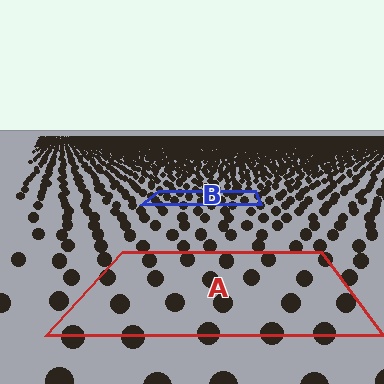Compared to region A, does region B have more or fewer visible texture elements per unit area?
Region B has more texture elements per unit area — they are packed more densely because it is farther away.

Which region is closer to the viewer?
Region A is closer. The texture elements there are larger and more spread out.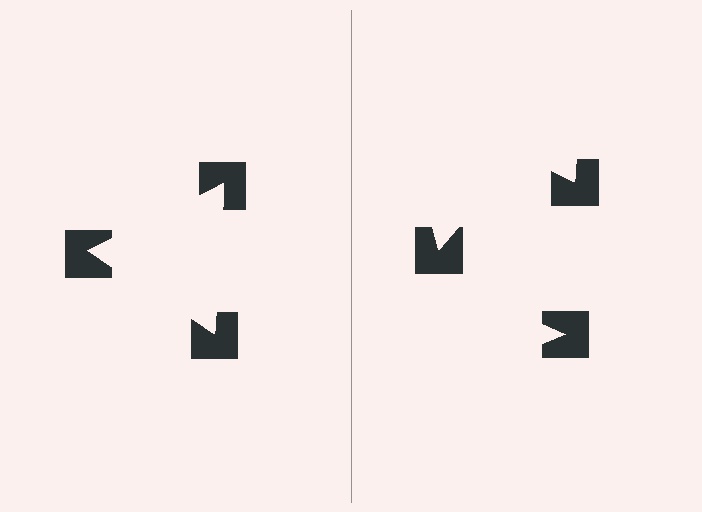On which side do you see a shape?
An illusory triangle appears on the left side. On the right side the wedge cuts are rotated, so no coherent shape forms.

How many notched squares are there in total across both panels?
6 — 3 on each side.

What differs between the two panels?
The notched squares are positioned identically on both sides; only the wedge orientations differ. On the left they align to a triangle; on the right they are misaligned.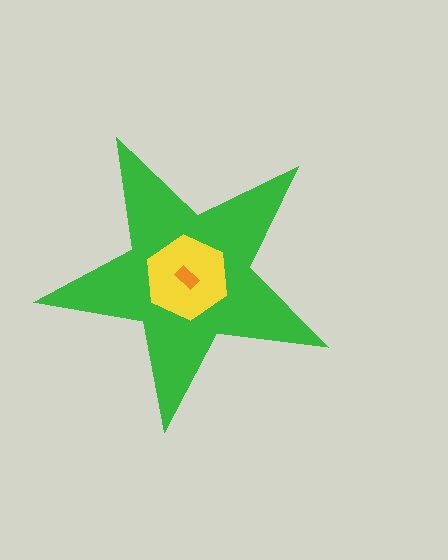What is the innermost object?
The orange rectangle.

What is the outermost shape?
The green star.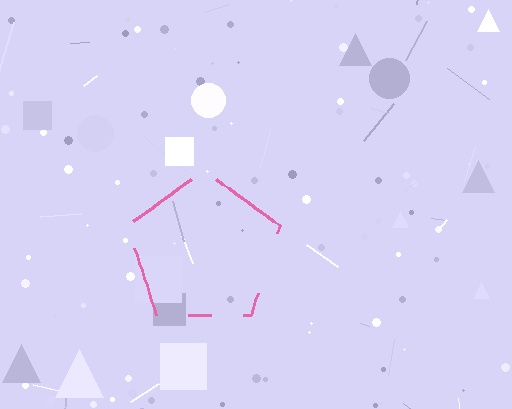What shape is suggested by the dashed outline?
The dashed outline suggests a pentagon.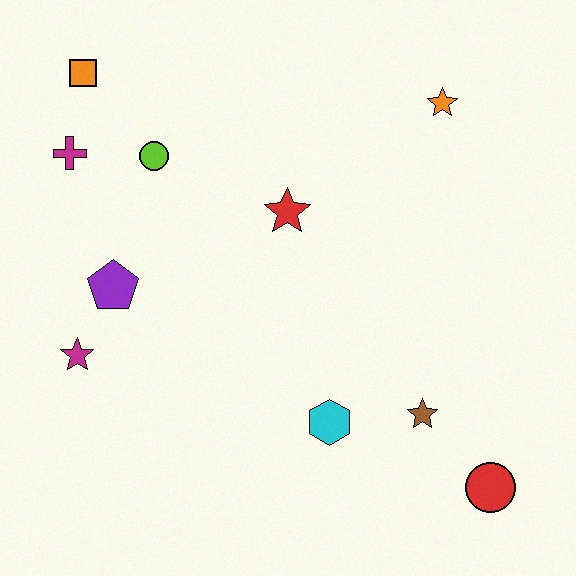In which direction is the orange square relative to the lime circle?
The orange square is above the lime circle.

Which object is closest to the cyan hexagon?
The brown star is closest to the cyan hexagon.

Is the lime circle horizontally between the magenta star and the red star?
Yes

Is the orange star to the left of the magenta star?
No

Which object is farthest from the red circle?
The orange square is farthest from the red circle.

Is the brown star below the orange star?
Yes